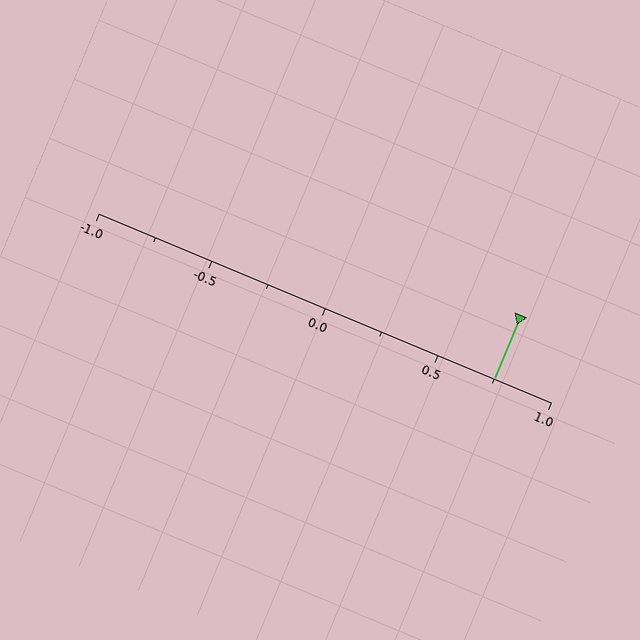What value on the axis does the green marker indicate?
The marker indicates approximately 0.75.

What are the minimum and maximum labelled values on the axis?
The axis runs from -1.0 to 1.0.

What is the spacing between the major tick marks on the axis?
The major ticks are spaced 0.5 apart.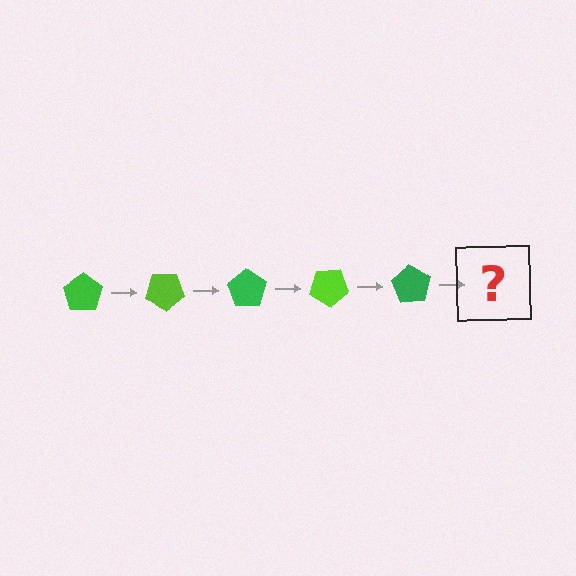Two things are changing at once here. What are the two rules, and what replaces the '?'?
The two rules are that it rotates 35 degrees each step and the color cycles through green and lime. The '?' should be a lime pentagon, rotated 175 degrees from the start.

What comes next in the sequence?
The next element should be a lime pentagon, rotated 175 degrees from the start.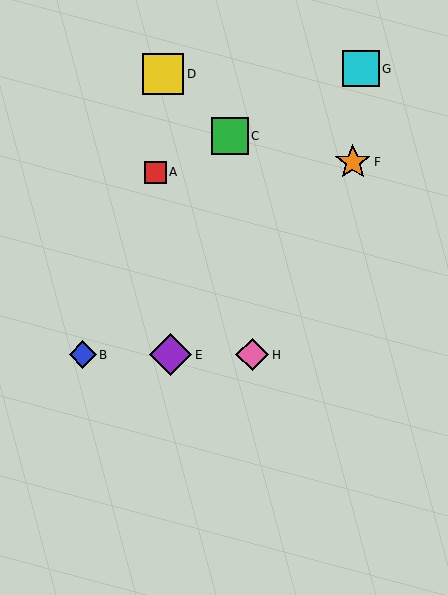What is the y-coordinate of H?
Object H is at y≈355.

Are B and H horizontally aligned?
Yes, both are at y≈355.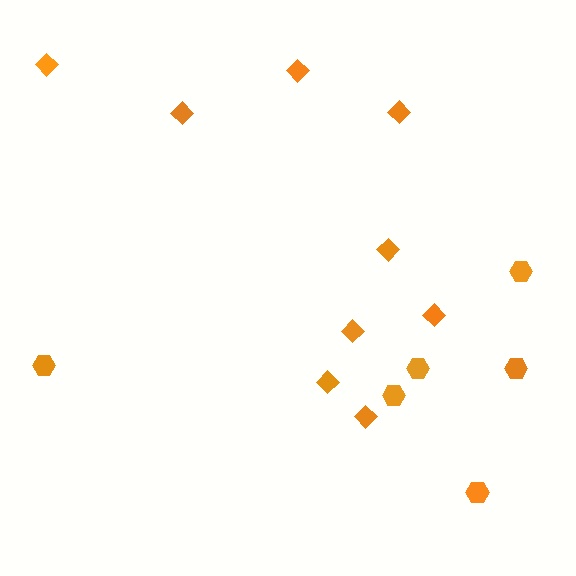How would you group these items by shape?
There are 2 groups: one group of diamonds (9) and one group of hexagons (6).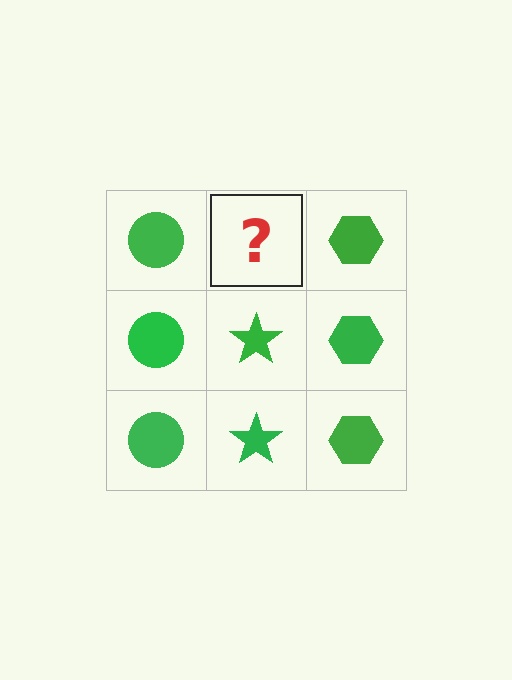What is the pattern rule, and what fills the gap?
The rule is that each column has a consistent shape. The gap should be filled with a green star.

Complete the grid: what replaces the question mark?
The question mark should be replaced with a green star.